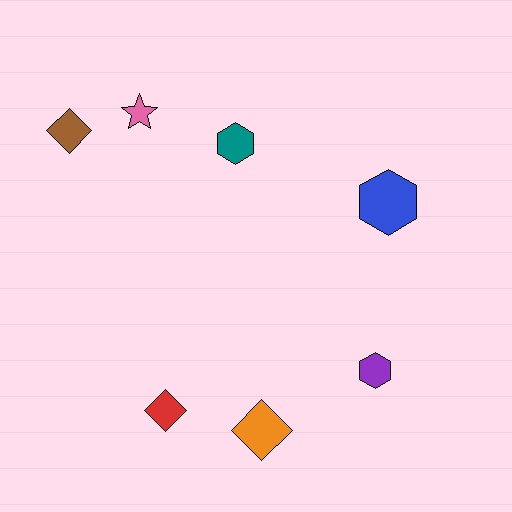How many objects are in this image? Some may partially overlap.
There are 7 objects.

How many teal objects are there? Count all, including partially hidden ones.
There is 1 teal object.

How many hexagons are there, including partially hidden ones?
There are 3 hexagons.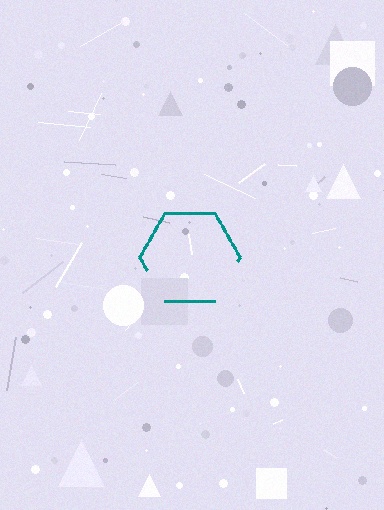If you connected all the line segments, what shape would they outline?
They would outline a hexagon.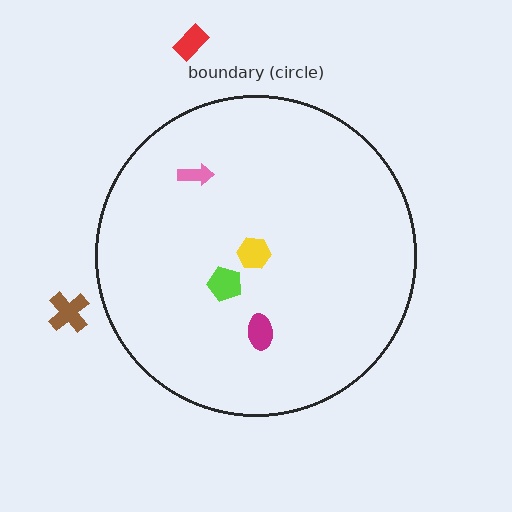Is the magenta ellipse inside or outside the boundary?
Inside.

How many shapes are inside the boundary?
4 inside, 2 outside.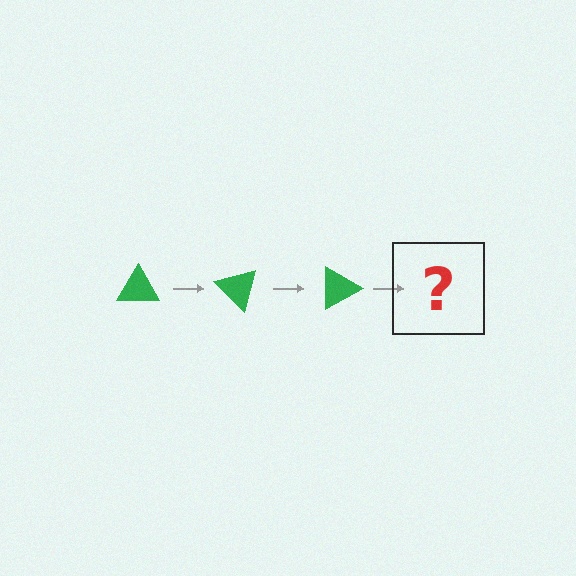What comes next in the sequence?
The next element should be a green triangle rotated 135 degrees.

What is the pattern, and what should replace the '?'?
The pattern is that the triangle rotates 45 degrees each step. The '?' should be a green triangle rotated 135 degrees.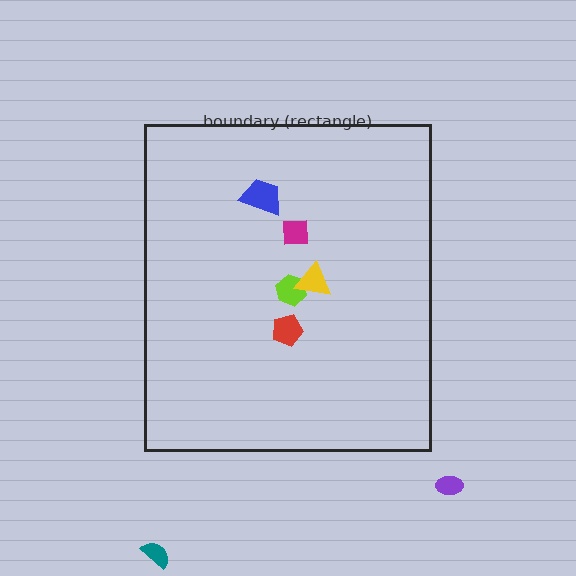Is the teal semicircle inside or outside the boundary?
Outside.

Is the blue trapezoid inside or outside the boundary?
Inside.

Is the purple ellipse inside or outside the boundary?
Outside.